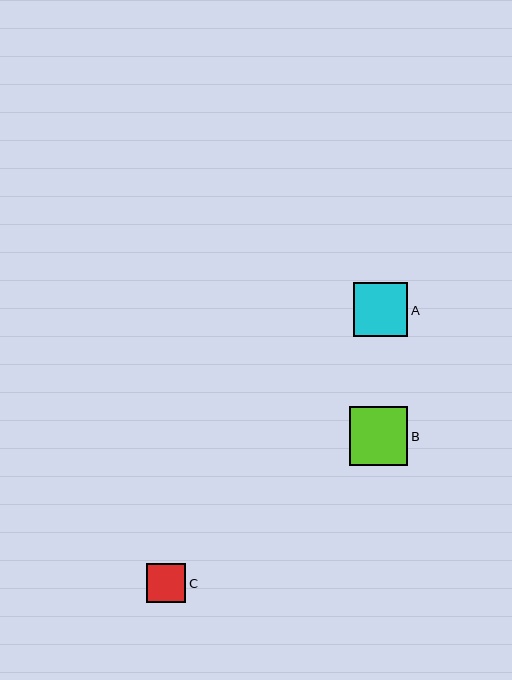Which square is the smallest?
Square C is the smallest with a size of approximately 39 pixels.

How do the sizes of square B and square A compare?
Square B and square A are approximately the same size.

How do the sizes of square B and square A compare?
Square B and square A are approximately the same size.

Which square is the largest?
Square B is the largest with a size of approximately 59 pixels.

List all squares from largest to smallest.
From largest to smallest: B, A, C.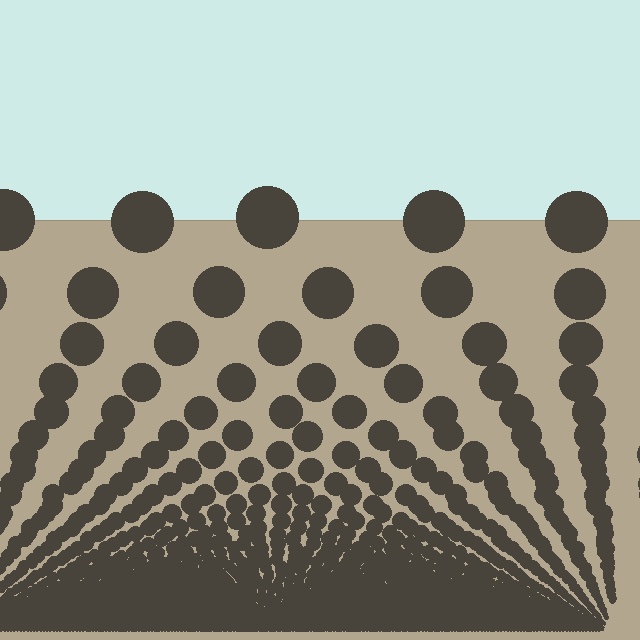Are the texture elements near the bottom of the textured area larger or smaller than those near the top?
Smaller. The gradient is inverted — elements near the bottom are smaller and denser.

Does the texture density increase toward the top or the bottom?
Density increases toward the bottom.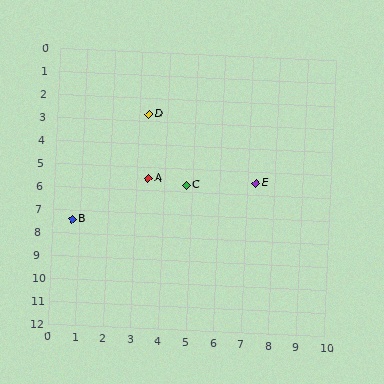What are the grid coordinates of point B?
Point B is at approximately (0.7, 7.4).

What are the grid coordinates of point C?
Point C is at approximately (4.8, 5.7).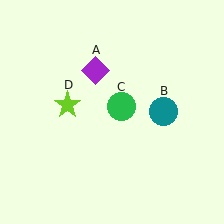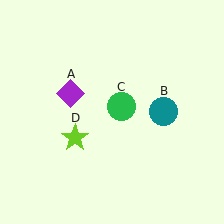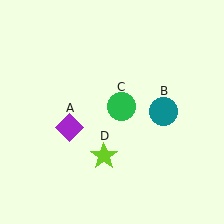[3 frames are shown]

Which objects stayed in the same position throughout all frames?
Teal circle (object B) and green circle (object C) remained stationary.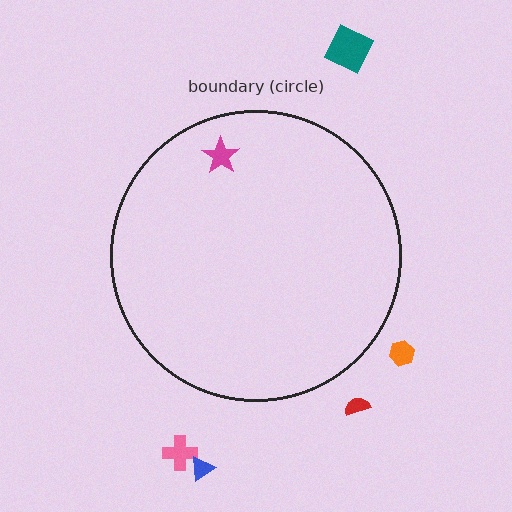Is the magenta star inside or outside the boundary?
Inside.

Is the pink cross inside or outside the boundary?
Outside.